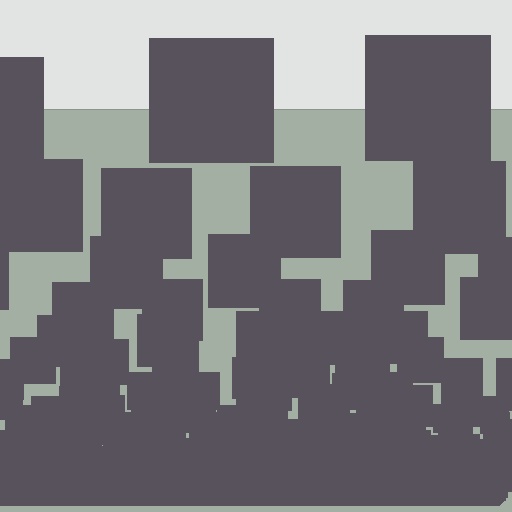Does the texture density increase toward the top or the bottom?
Density increases toward the bottom.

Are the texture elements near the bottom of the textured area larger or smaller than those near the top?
Smaller. The gradient is inverted — elements near the bottom are smaller and denser.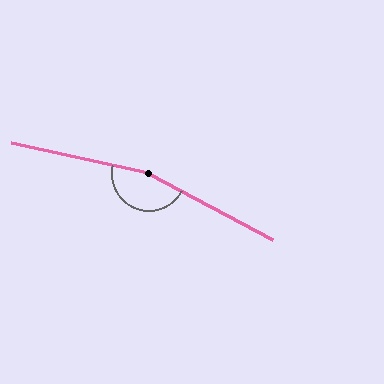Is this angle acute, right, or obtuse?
It is obtuse.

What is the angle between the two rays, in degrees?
Approximately 164 degrees.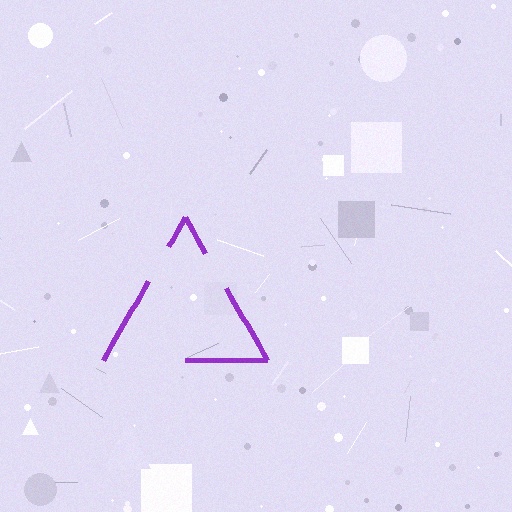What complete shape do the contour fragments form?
The contour fragments form a triangle.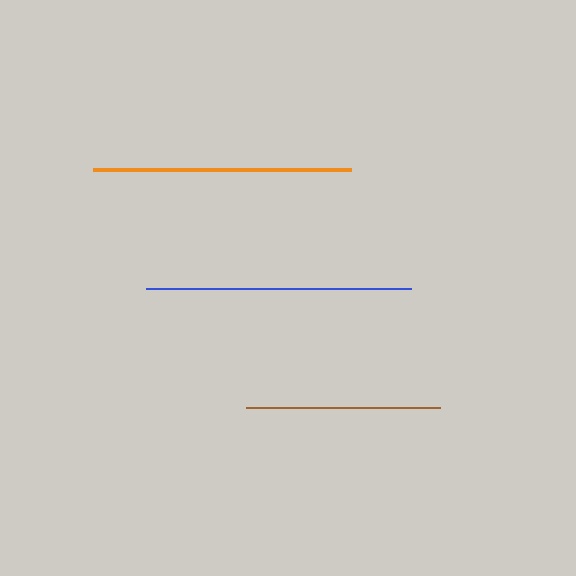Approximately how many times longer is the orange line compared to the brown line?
The orange line is approximately 1.3 times the length of the brown line.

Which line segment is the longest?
The blue line is the longest at approximately 265 pixels.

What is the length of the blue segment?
The blue segment is approximately 265 pixels long.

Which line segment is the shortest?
The brown line is the shortest at approximately 194 pixels.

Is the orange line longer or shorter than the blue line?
The blue line is longer than the orange line.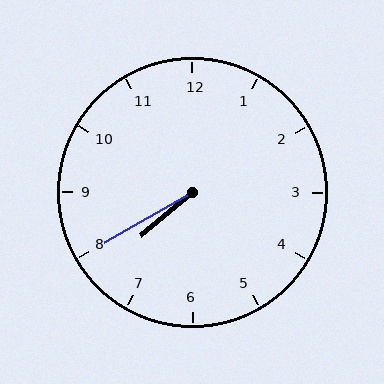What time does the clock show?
7:40.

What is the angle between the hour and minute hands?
Approximately 10 degrees.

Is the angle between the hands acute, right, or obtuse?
It is acute.